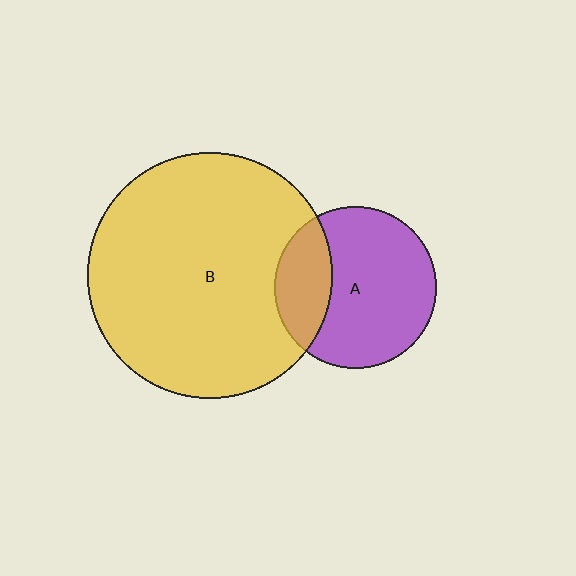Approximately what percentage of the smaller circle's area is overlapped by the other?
Approximately 25%.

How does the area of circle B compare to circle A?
Approximately 2.3 times.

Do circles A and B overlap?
Yes.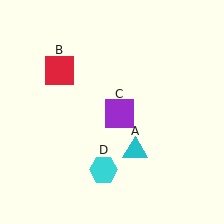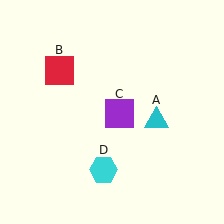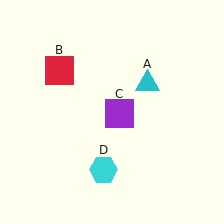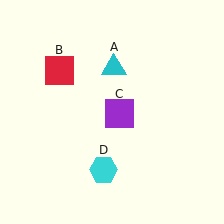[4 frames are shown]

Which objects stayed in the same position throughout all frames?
Red square (object B) and purple square (object C) and cyan hexagon (object D) remained stationary.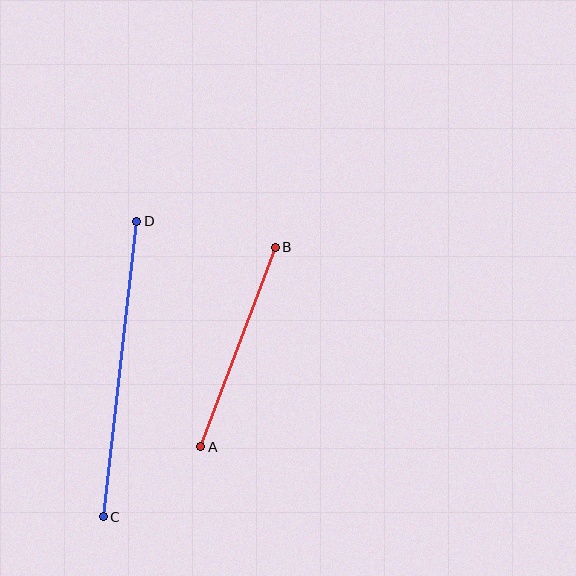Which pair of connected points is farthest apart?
Points C and D are farthest apart.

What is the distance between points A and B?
The distance is approximately 213 pixels.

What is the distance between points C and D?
The distance is approximately 298 pixels.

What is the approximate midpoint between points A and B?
The midpoint is at approximately (238, 347) pixels.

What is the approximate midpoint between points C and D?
The midpoint is at approximately (120, 369) pixels.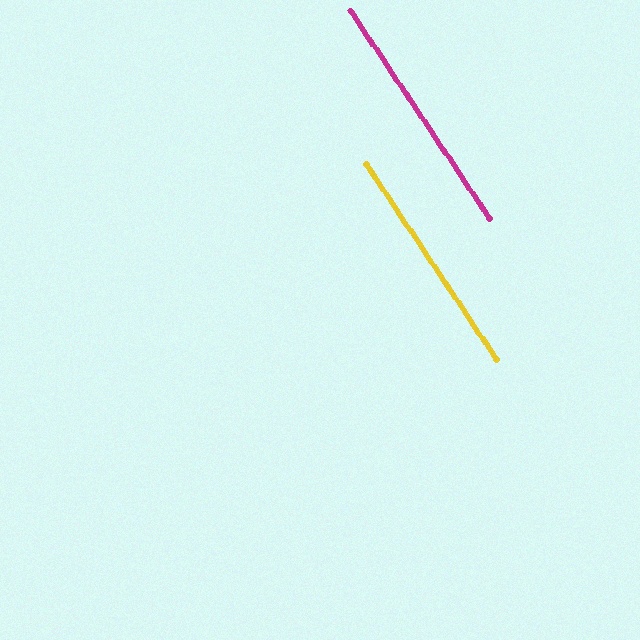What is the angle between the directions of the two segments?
Approximately 0 degrees.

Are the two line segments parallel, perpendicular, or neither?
Parallel — their directions differ by only 0.1°.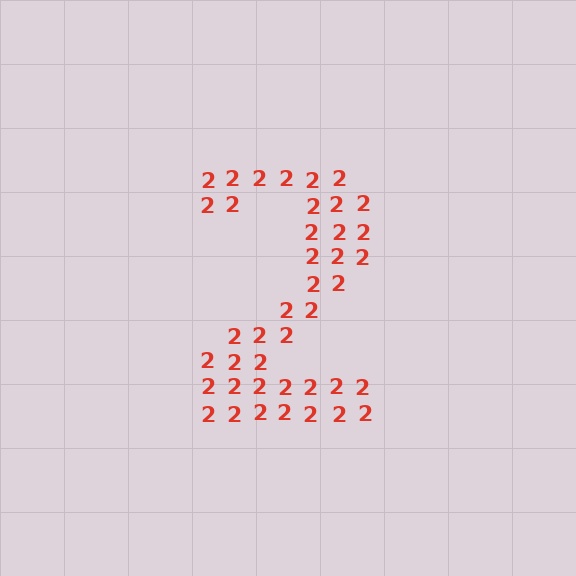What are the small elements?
The small elements are digit 2's.